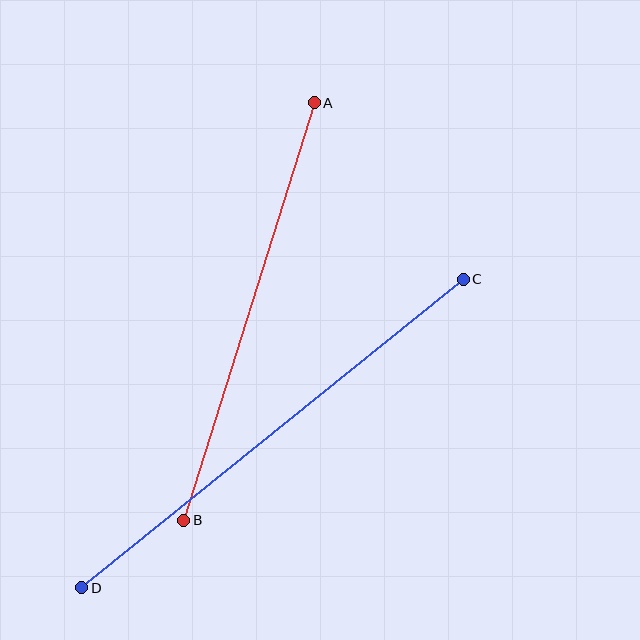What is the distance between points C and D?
The distance is approximately 491 pixels.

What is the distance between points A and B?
The distance is approximately 437 pixels.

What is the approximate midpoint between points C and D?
The midpoint is at approximately (272, 434) pixels.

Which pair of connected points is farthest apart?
Points C and D are farthest apart.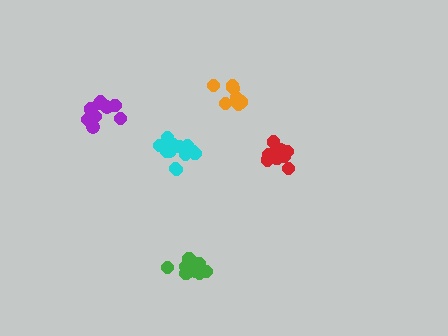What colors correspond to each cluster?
The clusters are colored: orange, purple, green, cyan, red.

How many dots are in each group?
Group 1: 9 dots, Group 2: 9 dots, Group 3: 14 dots, Group 4: 14 dots, Group 5: 11 dots (57 total).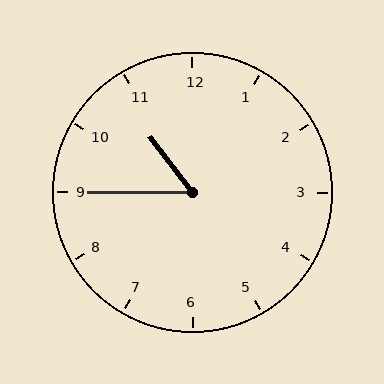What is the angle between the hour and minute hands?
Approximately 52 degrees.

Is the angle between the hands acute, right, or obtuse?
It is acute.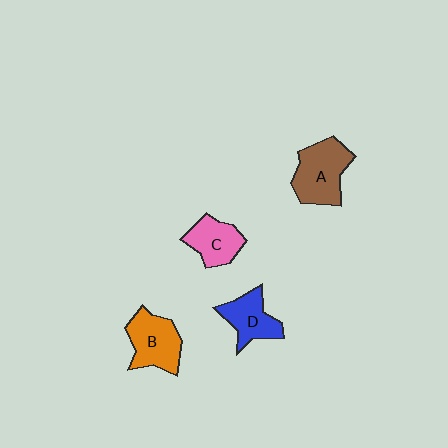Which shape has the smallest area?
Shape C (pink).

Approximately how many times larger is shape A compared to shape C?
Approximately 1.4 times.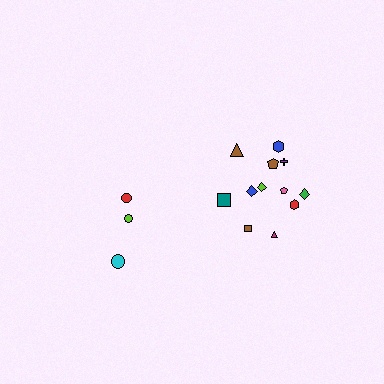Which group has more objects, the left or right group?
The right group.